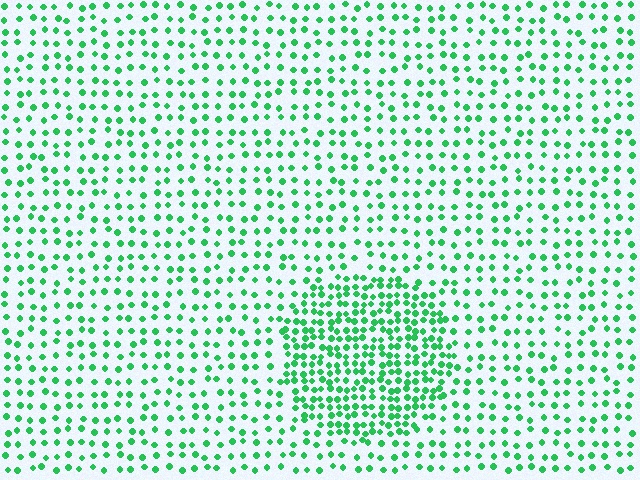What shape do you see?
I see a circle.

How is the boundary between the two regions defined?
The boundary is defined by a change in element density (approximately 2.1x ratio). All elements are the same color, size, and shape.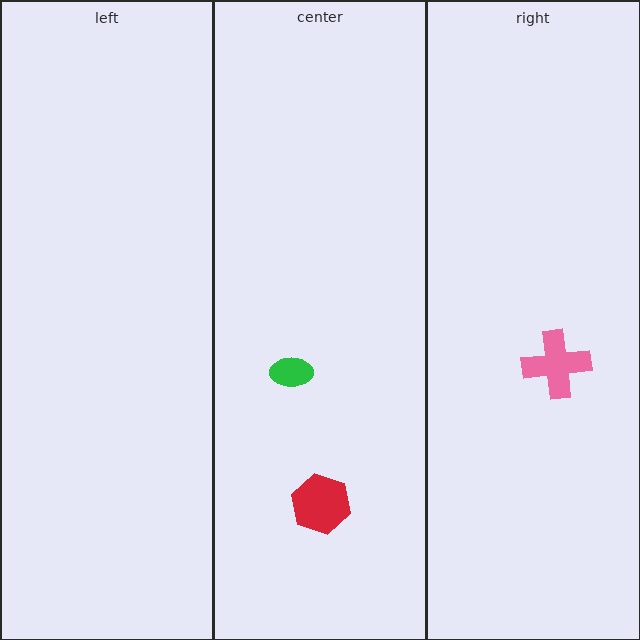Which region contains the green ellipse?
The center region.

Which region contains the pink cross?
The right region.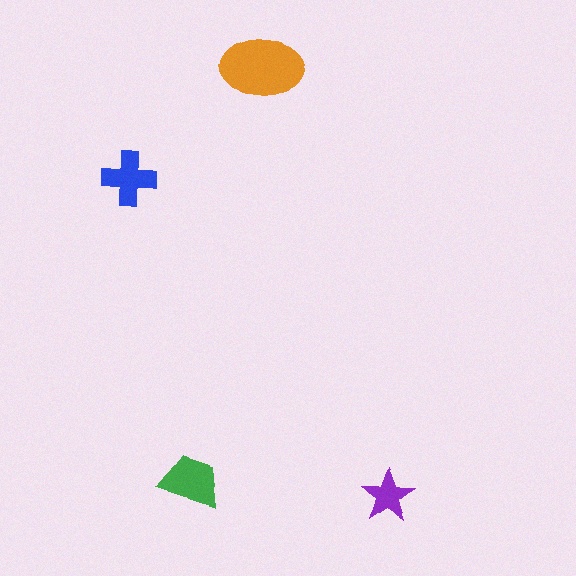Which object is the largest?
The orange ellipse.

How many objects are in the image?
There are 4 objects in the image.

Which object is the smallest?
The purple star.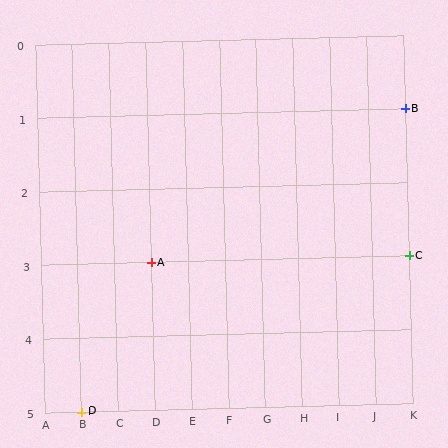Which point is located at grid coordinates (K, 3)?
Point C is at (K, 3).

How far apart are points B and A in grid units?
Points B and A are 7 columns and 2 rows apart (about 7.3 grid units diagonally).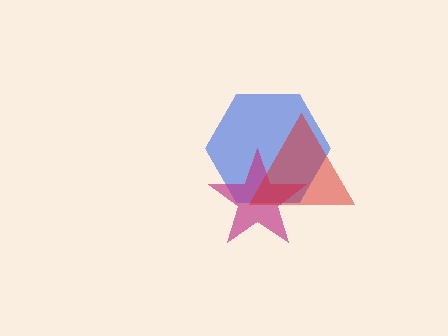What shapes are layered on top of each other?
The layered shapes are: a blue hexagon, a magenta star, a red triangle.